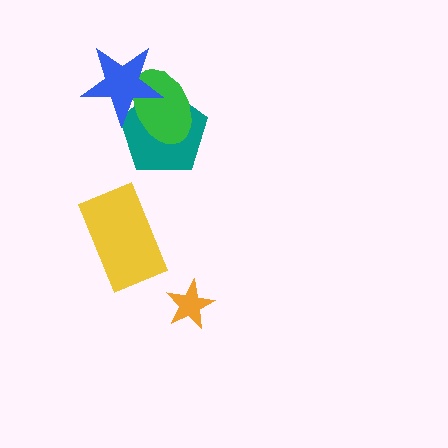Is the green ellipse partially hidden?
Yes, it is partially covered by another shape.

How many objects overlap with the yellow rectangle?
0 objects overlap with the yellow rectangle.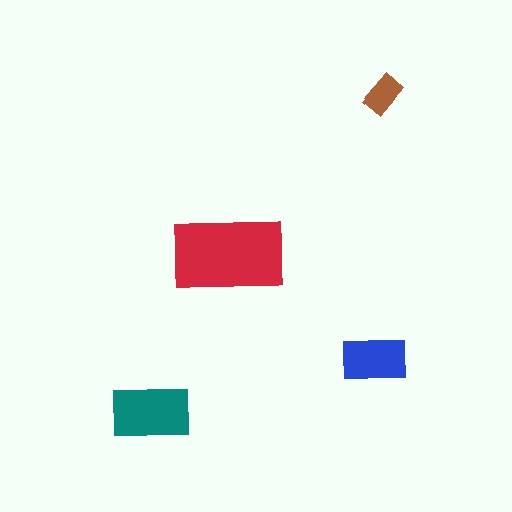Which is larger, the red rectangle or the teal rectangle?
The red one.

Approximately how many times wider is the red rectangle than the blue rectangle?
About 1.5 times wider.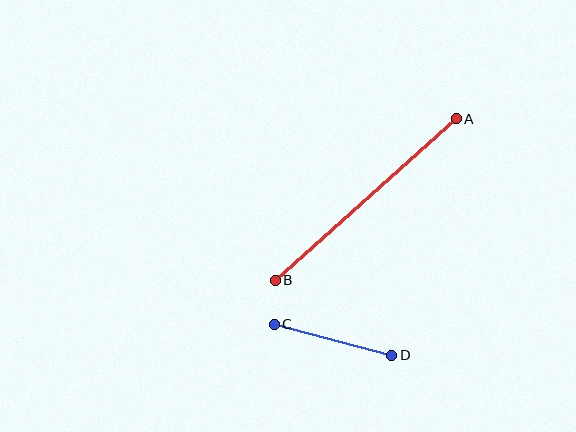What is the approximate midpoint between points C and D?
The midpoint is at approximately (333, 340) pixels.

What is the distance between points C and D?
The distance is approximately 121 pixels.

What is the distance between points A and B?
The distance is approximately 243 pixels.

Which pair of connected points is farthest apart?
Points A and B are farthest apart.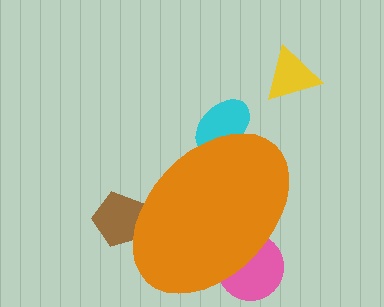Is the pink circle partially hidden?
Yes, the pink circle is partially hidden behind the orange ellipse.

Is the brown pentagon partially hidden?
Yes, the brown pentagon is partially hidden behind the orange ellipse.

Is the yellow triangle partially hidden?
No, the yellow triangle is fully visible.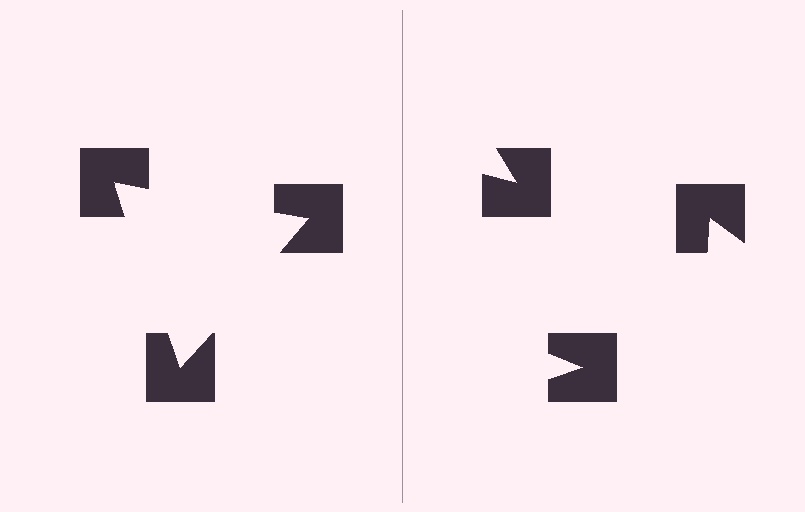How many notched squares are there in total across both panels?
6 — 3 on each side.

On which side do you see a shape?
An illusory triangle appears on the left side. On the right side the wedge cuts are rotated, so no coherent shape forms.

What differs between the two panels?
The notched squares are positioned identically on both sides; only the wedge orientations differ. On the left they align to a triangle; on the right they are misaligned.